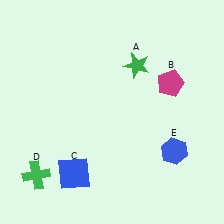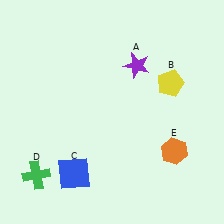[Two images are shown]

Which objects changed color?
A changed from green to purple. B changed from magenta to yellow. E changed from blue to orange.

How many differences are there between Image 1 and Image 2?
There are 3 differences between the two images.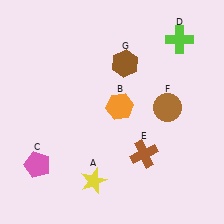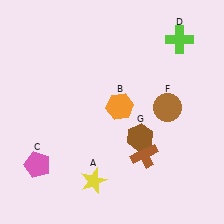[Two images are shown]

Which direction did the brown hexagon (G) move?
The brown hexagon (G) moved down.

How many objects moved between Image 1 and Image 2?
1 object moved between the two images.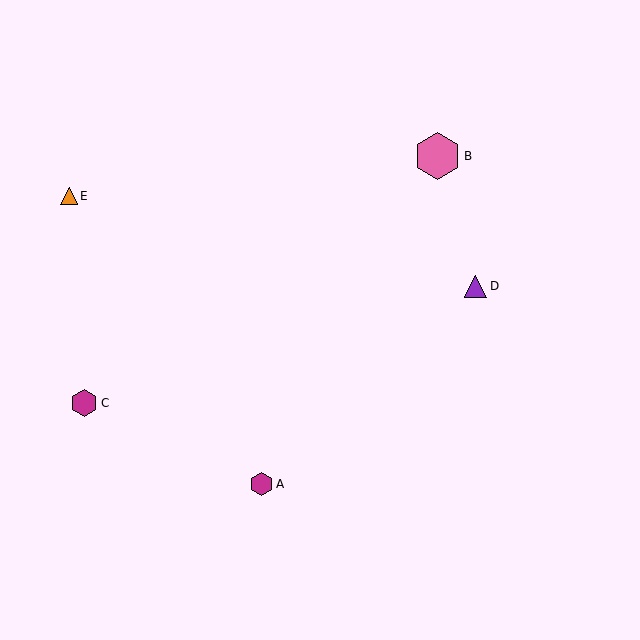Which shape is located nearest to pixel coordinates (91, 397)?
The magenta hexagon (labeled C) at (84, 403) is nearest to that location.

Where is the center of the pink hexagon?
The center of the pink hexagon is at (437, 156).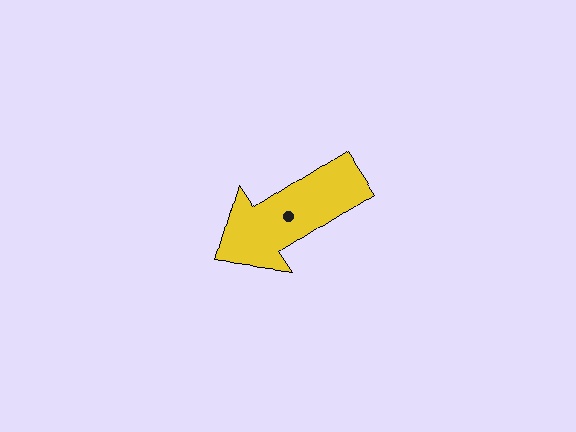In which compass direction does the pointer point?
Southwest.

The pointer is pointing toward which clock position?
Roughly 8 o'clock.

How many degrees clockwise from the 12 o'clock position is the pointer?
Approximately 237 degrees.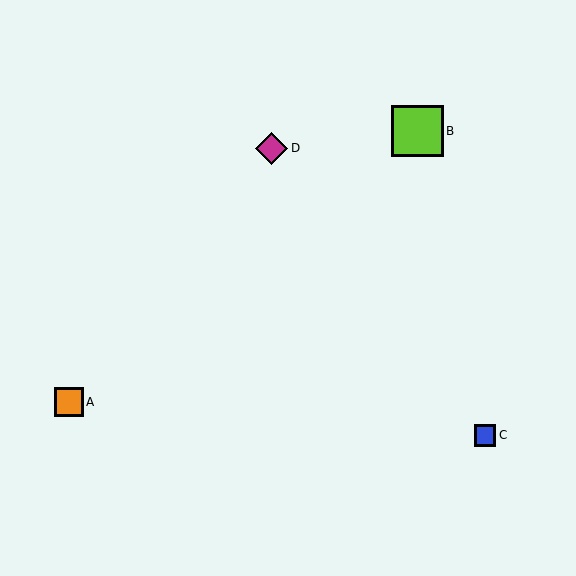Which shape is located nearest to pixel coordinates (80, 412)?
The orange square (labeled A) at (69, 402) is nearest to that location.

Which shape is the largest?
The lime square (labeled B) is the largest.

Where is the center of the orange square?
The center of the orange square is at (69, 402).